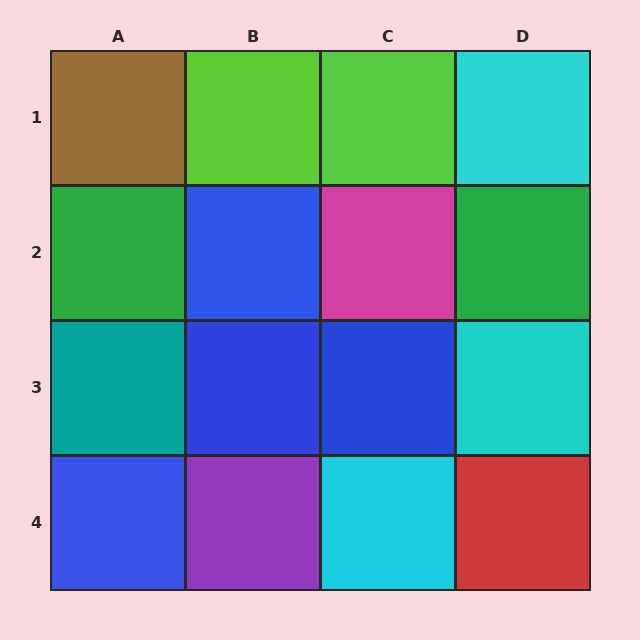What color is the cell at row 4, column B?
Purple.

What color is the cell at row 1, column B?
Lime.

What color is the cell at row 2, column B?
Blue.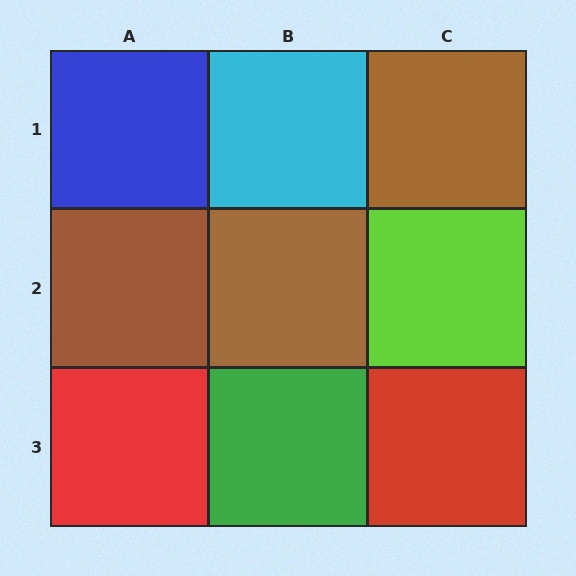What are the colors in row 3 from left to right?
Red, green, red.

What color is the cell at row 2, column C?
Lime.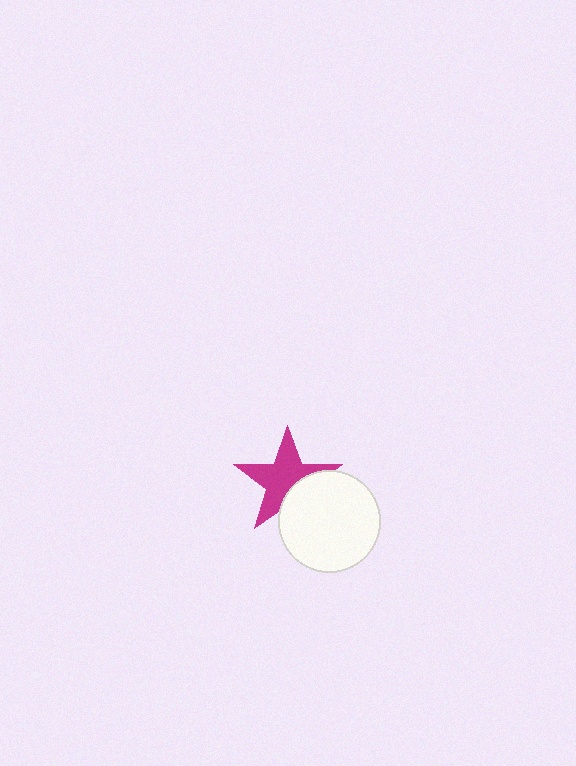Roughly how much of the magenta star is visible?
Most of it is visible (roughly 69%).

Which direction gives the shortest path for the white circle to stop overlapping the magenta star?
Moving toward the lower-right gives the shortest separation.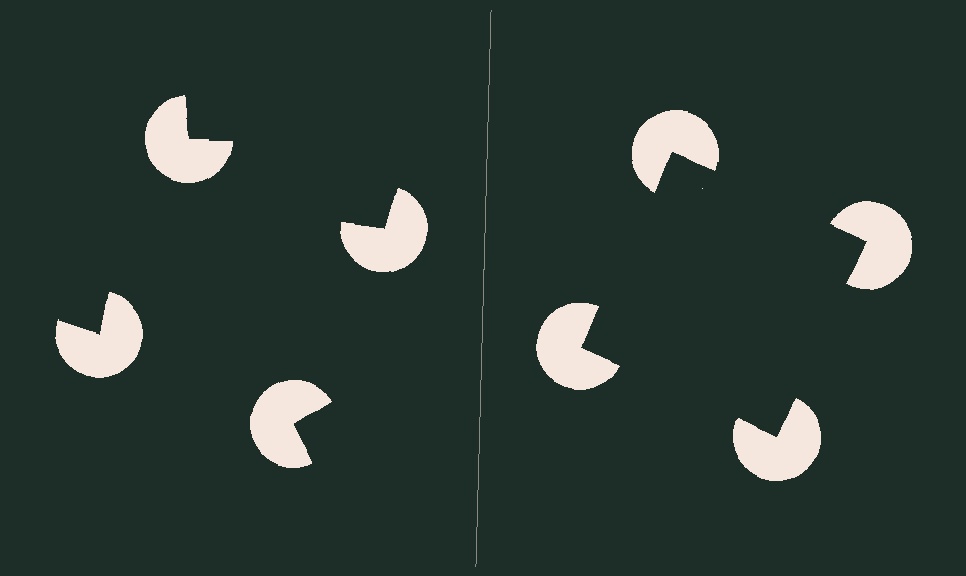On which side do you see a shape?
An illusory square appears on the right side. On the left side the wedge cuts are rotated, so no coherent shape forms.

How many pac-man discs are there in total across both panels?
8 — 4 on each side.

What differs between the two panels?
The pac-man discs are positioned identically on both sides; only the wedge orientations differ. On the right they align to a square; on the left they are misaligned.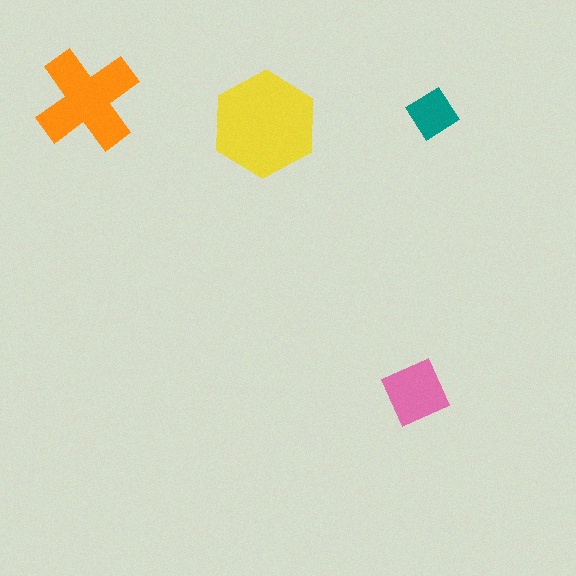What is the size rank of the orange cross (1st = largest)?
2nd.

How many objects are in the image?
There are 4 objects in the image.